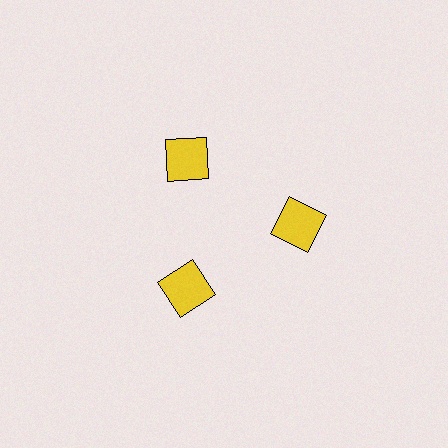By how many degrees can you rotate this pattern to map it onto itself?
The pattern maps onto itself every 120 degrees of rotation.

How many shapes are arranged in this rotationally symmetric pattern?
There are 3 shapes, arranged in 3 groups of 1.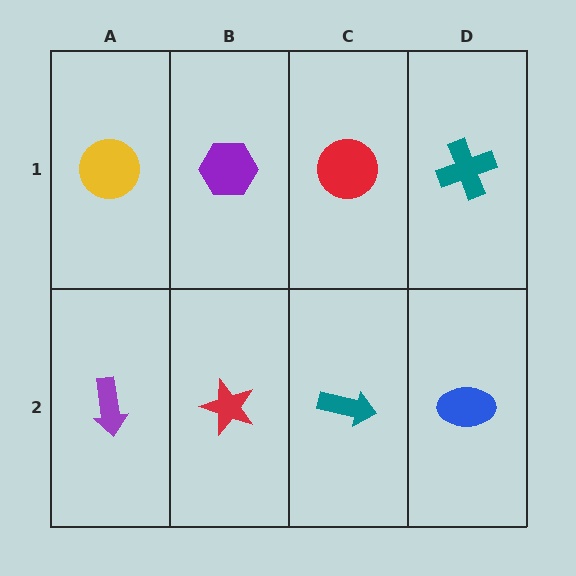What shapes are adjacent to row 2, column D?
A teal cross (row 1, column D), a teal arrow (row 2, column C).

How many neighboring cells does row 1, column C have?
3.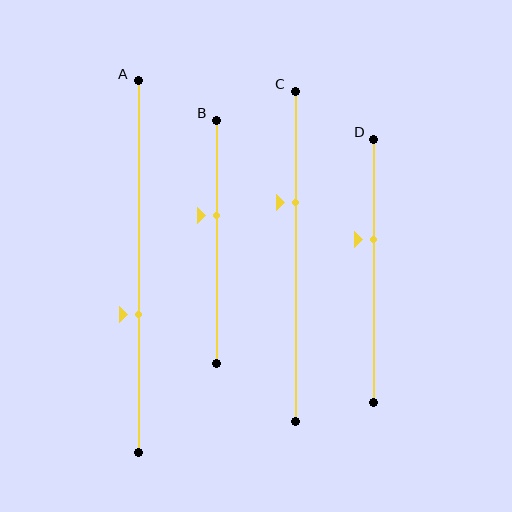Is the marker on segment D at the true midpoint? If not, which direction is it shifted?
No, the marker on segment D is shifted upward by about 12% of the segment length.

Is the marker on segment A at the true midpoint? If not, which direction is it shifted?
No, the marker on segment A is shifted downward by about 13% of the segment length.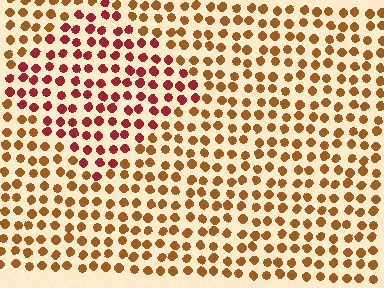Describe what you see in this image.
The image is filled with small brown elements in a uniform arrangement. A diamond-shaped region is visible where the elements are tinted to a slightly different hue, forming a subtle color boundary.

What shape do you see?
I see a diamond.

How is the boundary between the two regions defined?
The boundary is defined purely by a slight shift in hue (about 36 degrees). Spacing, size, and orientation are identical on both sides.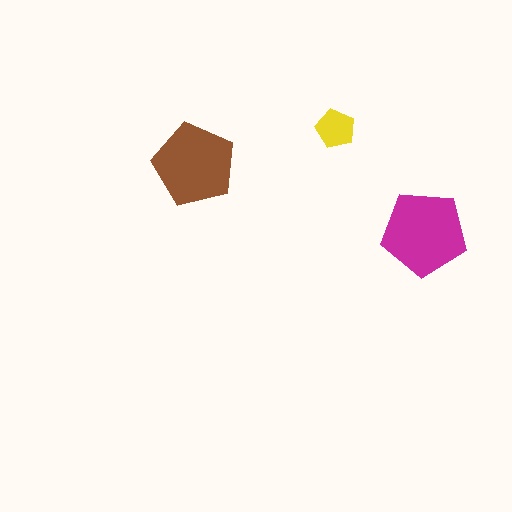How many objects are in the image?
There are 3 objects in the image.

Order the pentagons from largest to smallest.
the magenta one, the brown one, the yellow one.